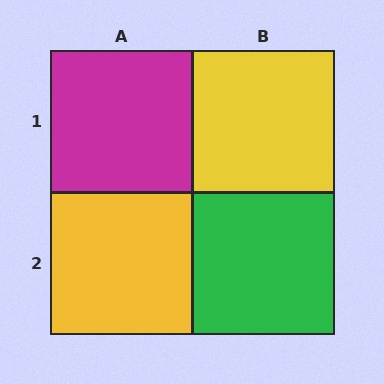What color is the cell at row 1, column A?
Magenta.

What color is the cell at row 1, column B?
Yellow.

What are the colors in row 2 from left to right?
Yellow, green.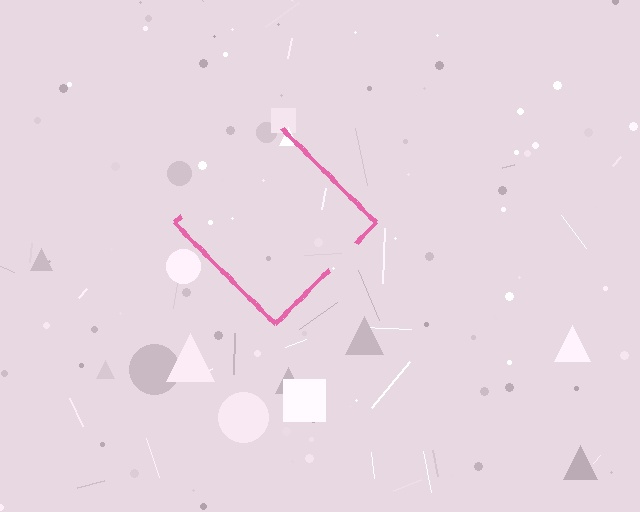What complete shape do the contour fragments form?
The contour fragments form a diamond.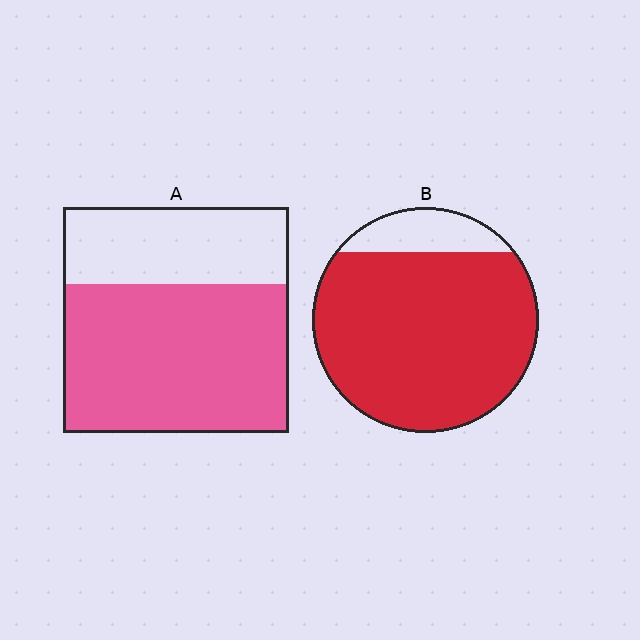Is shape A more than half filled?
Yes.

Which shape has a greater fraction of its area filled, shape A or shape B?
Shape B.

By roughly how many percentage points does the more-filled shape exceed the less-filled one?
By roughly 20 percentage points (B over A).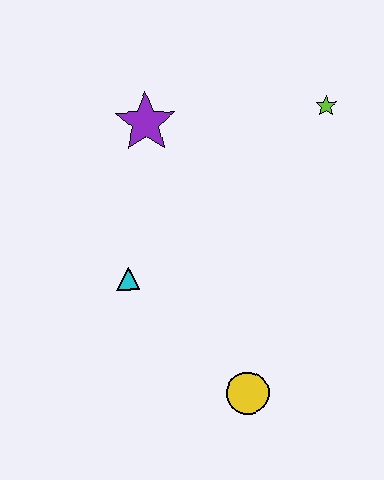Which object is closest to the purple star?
The cyan triangle is closest to the purple star.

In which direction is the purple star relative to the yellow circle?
The purple star is above the yellow circle.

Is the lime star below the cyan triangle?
No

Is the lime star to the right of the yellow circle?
Yes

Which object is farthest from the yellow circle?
The lime star is farthest from the yellow circle.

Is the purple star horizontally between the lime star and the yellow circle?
No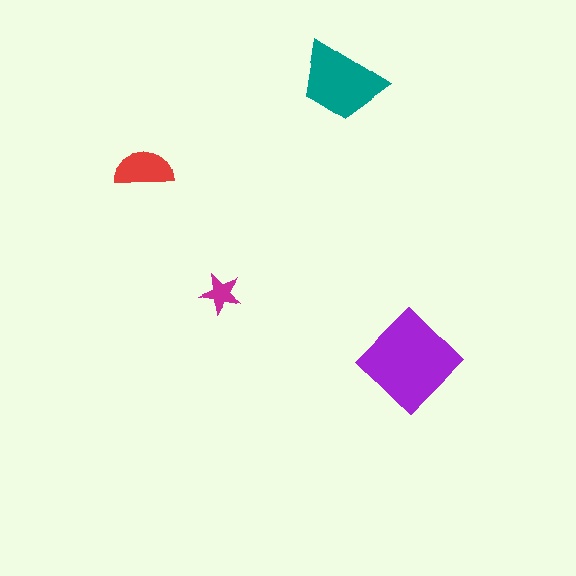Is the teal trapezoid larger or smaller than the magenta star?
Larger.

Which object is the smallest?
The magenta star.